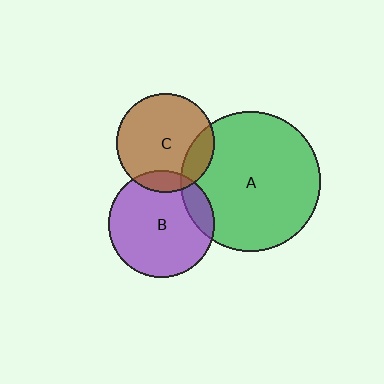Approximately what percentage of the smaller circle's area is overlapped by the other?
Approximately 10%.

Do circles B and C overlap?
Yes.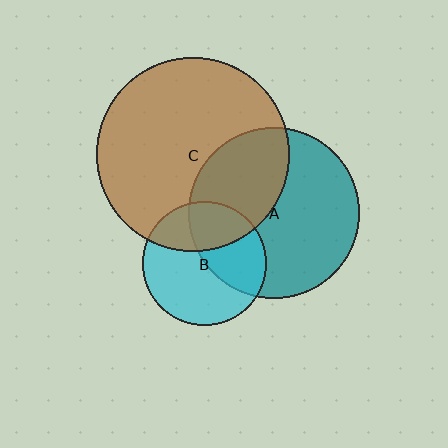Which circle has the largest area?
Circle C (brown).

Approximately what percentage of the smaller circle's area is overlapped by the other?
Approximately 30%.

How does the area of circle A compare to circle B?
Approximately 1.9 times.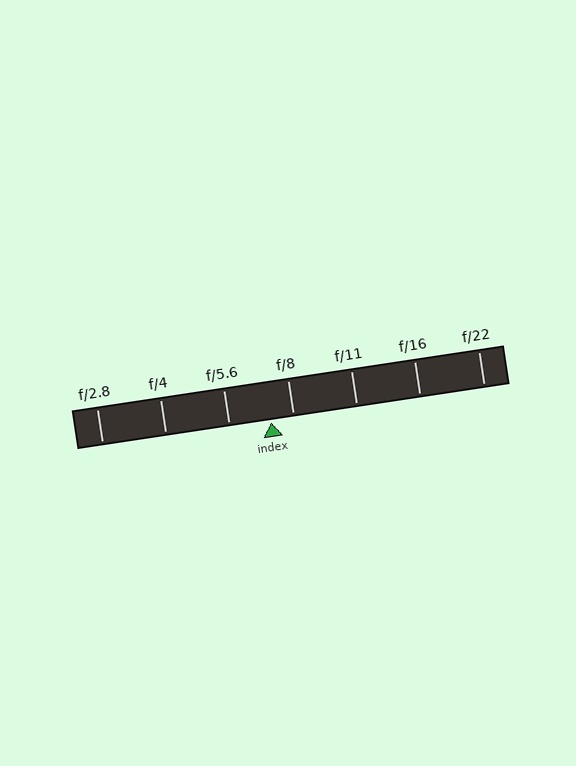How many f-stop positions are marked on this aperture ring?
There are 7 f-stop positions marked.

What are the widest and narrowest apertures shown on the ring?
The widest aperture shown is f/2.8 and the narrowest is f/22.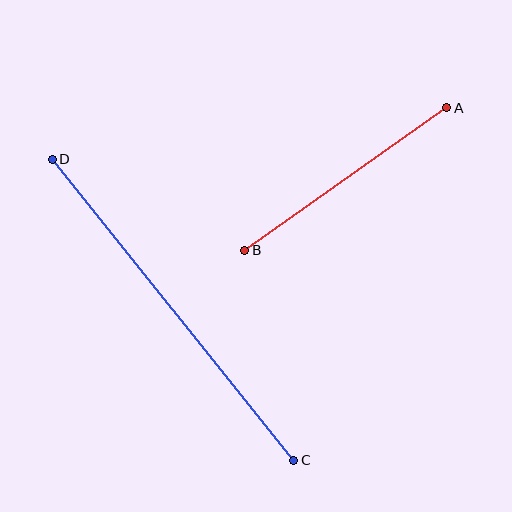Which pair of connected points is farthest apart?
Points C and D are farthest apart.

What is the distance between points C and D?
The distance is approximately 386 pixels.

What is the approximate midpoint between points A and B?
The midpoint is at approximately (346, 179) pixels.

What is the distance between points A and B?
The distance is approximately 247 pixels.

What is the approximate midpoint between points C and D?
The midpoint is at approximately (173, 310) pixels.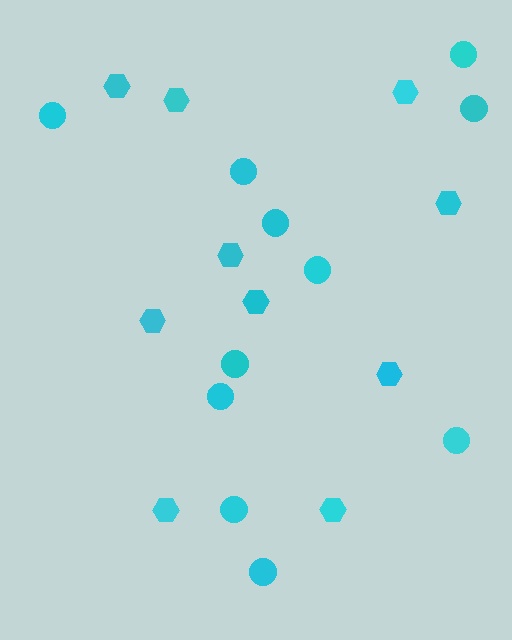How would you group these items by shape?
There are 2 groups: one group of circles (11) and one group of hexagons (10).